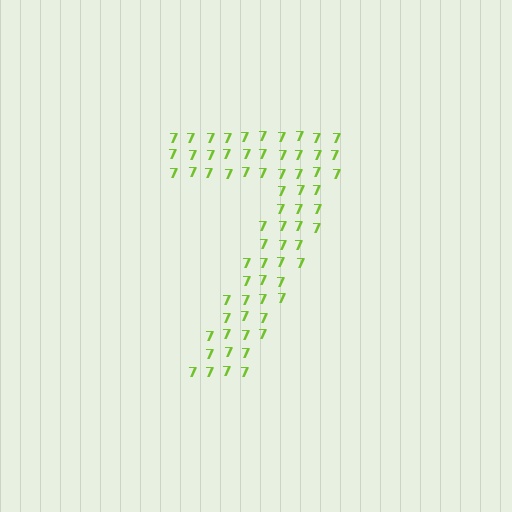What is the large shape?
The large shape is the digit 7.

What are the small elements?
The small elements are digit 7's.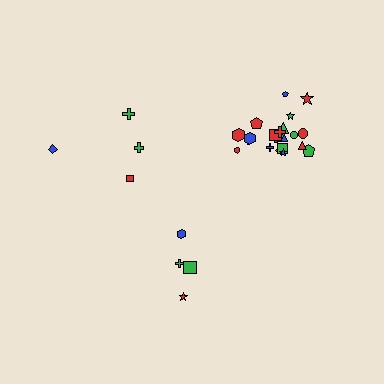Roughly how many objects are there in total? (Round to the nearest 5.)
Roughly 30 objects in total.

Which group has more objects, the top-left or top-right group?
The top-right group.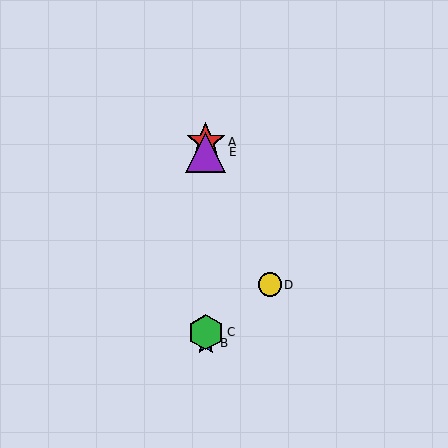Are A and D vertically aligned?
No, A is at x≈206 and D is at x≈270.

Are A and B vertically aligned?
Yes, both are at x≈206.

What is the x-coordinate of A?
Object A is at x≈206.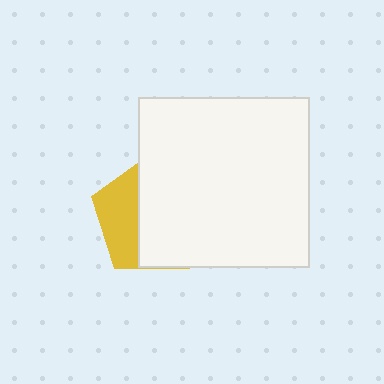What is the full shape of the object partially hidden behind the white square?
The partially hidden object is a yellow pentagon.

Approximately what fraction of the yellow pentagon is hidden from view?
Roughly 65% of the yellow pentagon is hidden behind the white square.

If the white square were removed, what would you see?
You would see the complete yellow pentagon.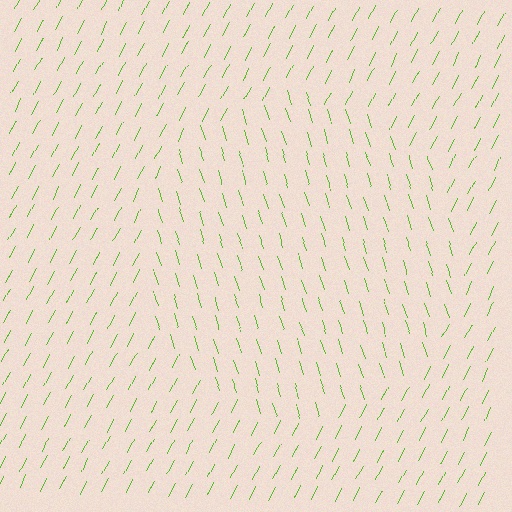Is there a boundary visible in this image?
Yes, there is a texture boundary formed by a change in line orientation.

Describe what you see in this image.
The image is filled with small lime line segments. A circle region in the image has lines oriented differently from the surrounding lines, creating a visible texture boundary.